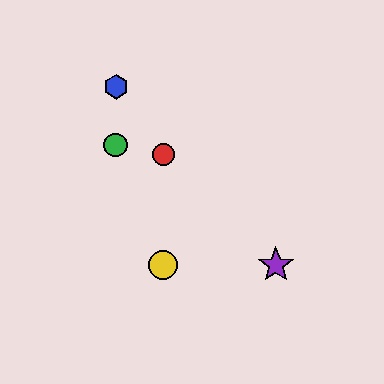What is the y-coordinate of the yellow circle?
The yellow circle is at y≈265.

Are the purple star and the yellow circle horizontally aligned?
Yes, both are at y≈265.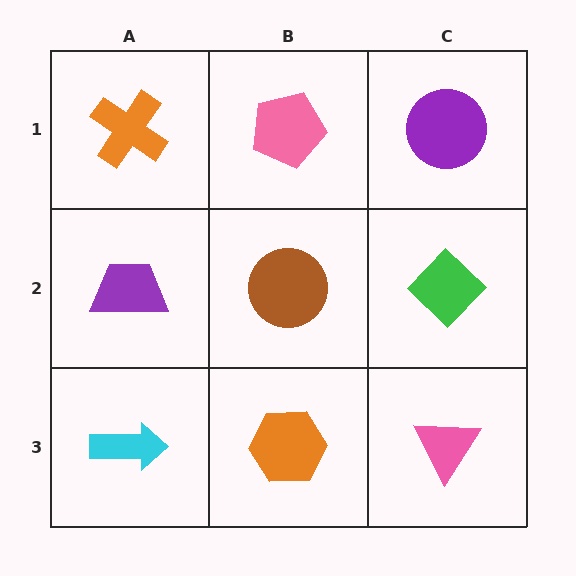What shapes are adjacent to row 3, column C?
A green diamond (row 2, column C), an orange hexagon (row 3, column B).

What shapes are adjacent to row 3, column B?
A brown circle (row 2, column B), a cyan arrow (row 3, column A), a pink triangle (row 3, column C).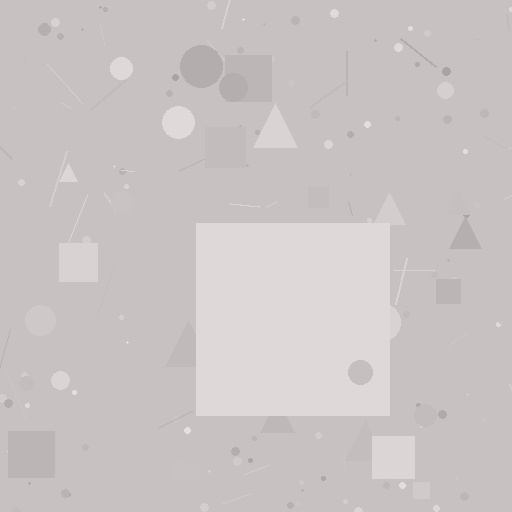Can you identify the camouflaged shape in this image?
The camouflaged shape is a square.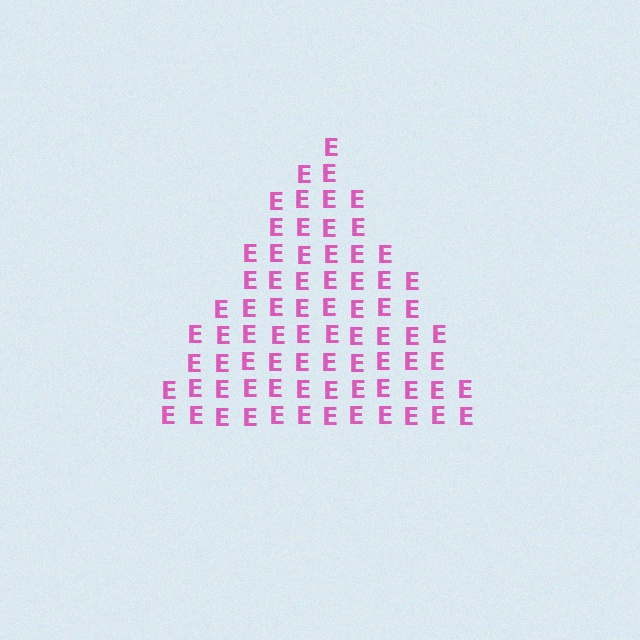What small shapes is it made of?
It is made of small letter E's.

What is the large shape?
The large shape is a triangle.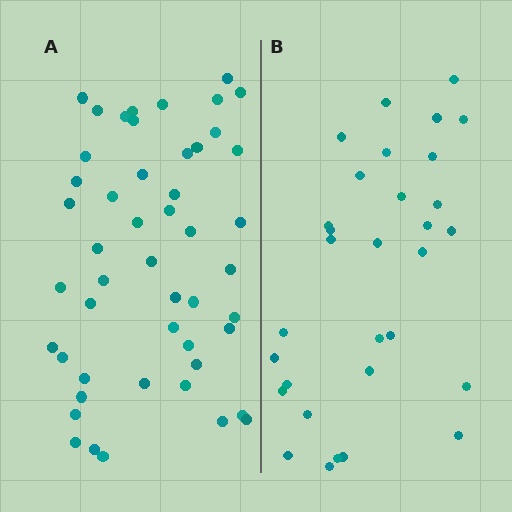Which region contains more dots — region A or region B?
Region A (the left region) has more dots.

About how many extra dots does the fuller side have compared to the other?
Region A has approximately 20 more dots than region B.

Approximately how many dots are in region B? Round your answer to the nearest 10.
About 30 dots. (The exact count is 31, which rounds to 30.)